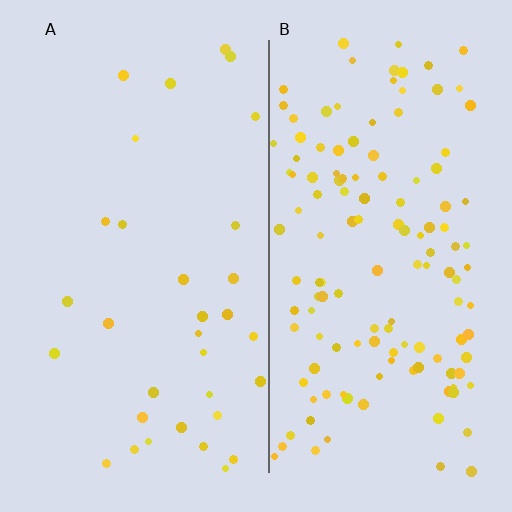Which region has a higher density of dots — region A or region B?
B (the right).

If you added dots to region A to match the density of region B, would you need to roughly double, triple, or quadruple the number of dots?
Approximately quadruple.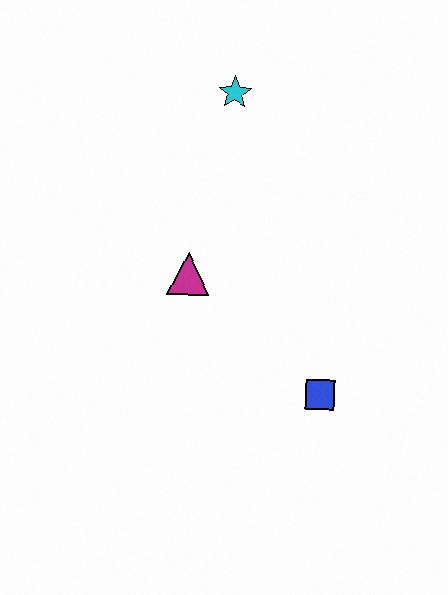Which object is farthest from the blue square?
The cyan star is farthest from the blue square.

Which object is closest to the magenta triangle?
The blue square is closest to the magenta triangle.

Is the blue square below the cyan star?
Yes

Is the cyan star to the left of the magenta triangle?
No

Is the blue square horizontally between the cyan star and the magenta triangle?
No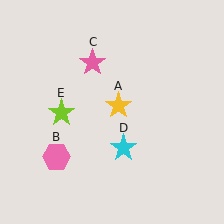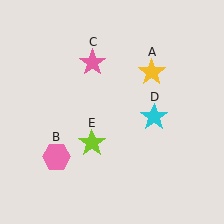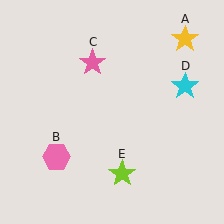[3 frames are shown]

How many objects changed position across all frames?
3 objects changed position: yellow star (object A), cyan star (object D), lime star (object E).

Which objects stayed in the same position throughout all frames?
Pink hexagon (object B) and pink star (object C) remained stationary.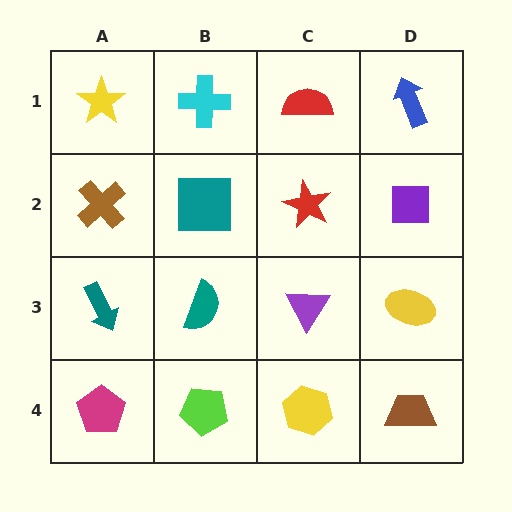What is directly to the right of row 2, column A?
A teal square.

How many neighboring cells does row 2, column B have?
4.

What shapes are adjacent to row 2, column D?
A blue arrow (row 1, column D), a yellow ellipse (row 3, column D), a red star (row 2, column C).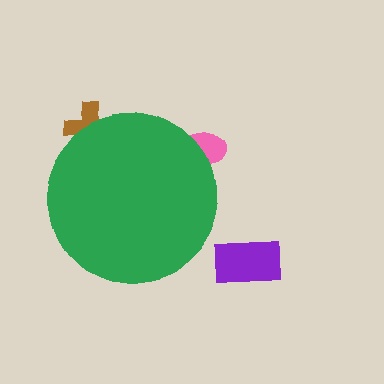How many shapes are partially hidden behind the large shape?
2 shapes are partially hidden.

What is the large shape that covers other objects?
A green circle.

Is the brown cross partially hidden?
Yes, the brown cross is partially hidden behind the green circle.